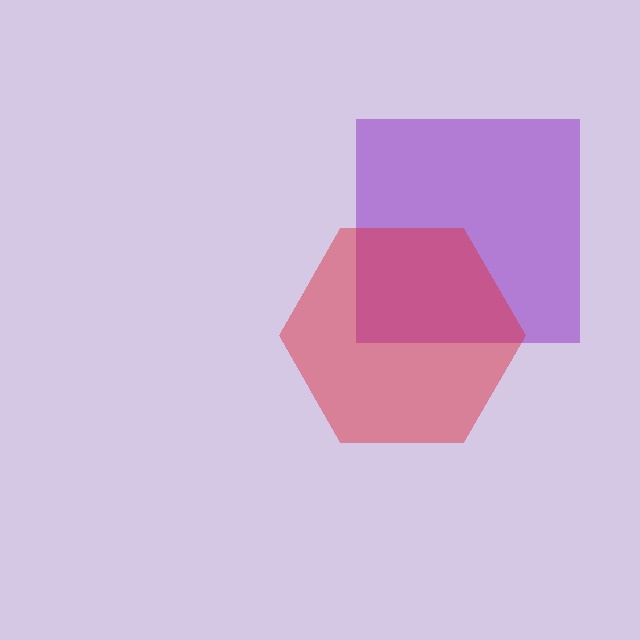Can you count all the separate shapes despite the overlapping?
Yes, there are 2 separate shapes.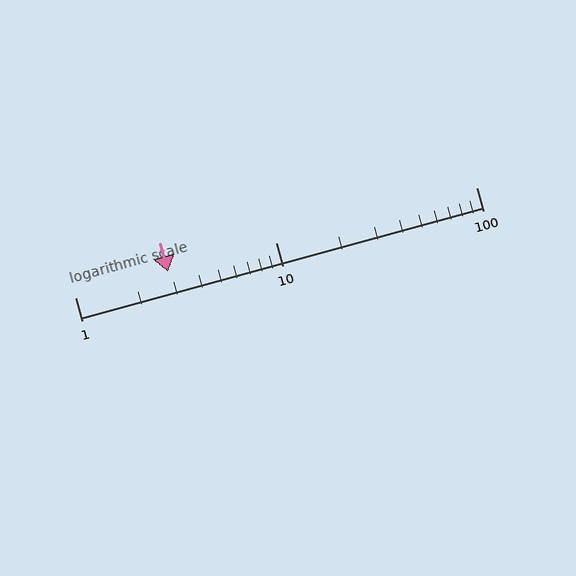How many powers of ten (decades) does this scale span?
The scale spans 2 decades, from 1 to 100.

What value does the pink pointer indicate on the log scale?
The pointer indicates approximately 2.9.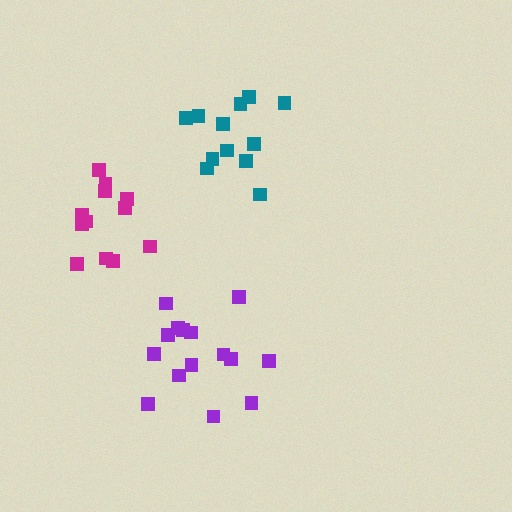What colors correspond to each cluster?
The clusters are colored: purple, teal, magenta.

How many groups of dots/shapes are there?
There are 3 groups.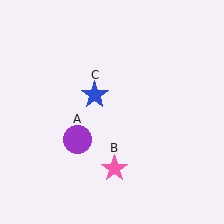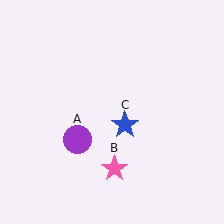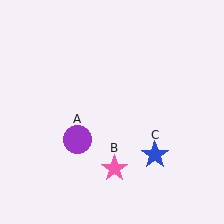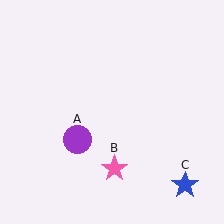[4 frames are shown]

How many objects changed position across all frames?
1 object changed position: blue star (object C).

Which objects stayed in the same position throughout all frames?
Purple circle (object A) and pink star (object B) remained stationary.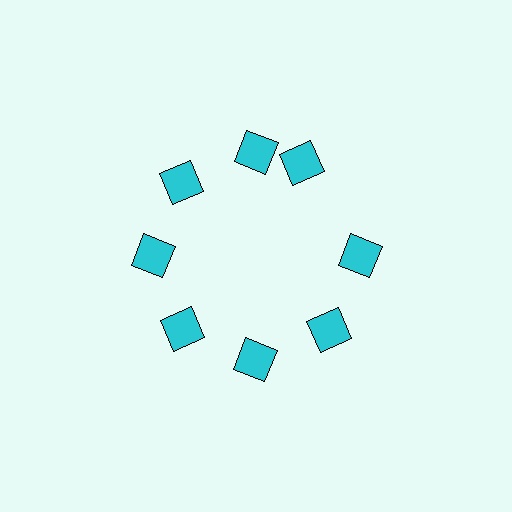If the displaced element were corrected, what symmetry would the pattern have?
It would have 8-fold rotational symmetry — the pattern would map onto itself every 45 degrees.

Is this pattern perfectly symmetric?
No. The 8 cyan diamonds are arranged in a ring, but one element near the 2 o'clock position is rotated out of alignment along the ring, breaking the 8-fold rotational symmetry.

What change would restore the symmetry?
The symmetry would be restored by rotating it back into even spacing with its neighbors so that all 8 diamonds sit at equal angles and equal distance from the center.